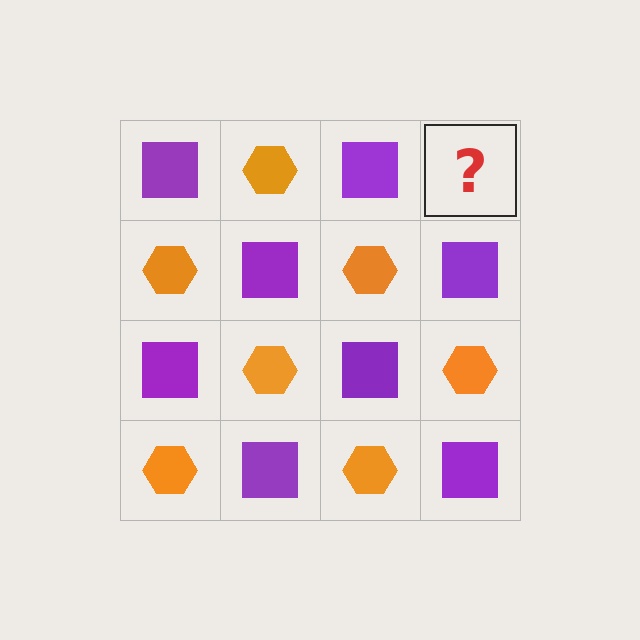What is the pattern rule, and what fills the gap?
The rule is that it alternates purple square and orange hexagon in a checkerboard pattern. The gap should be filled with an orange hexagon.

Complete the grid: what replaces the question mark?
The question mark should be replaced with an orange hexagon.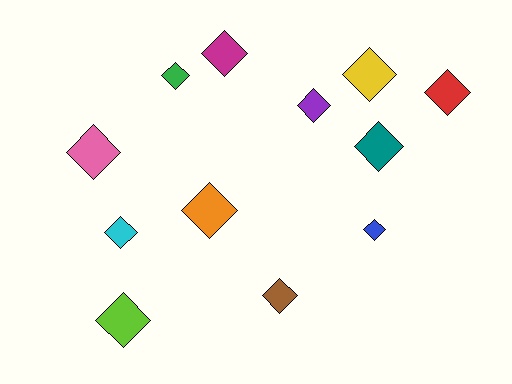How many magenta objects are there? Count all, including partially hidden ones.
There is 1 magenta object.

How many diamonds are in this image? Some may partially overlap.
There are 12 diamonds.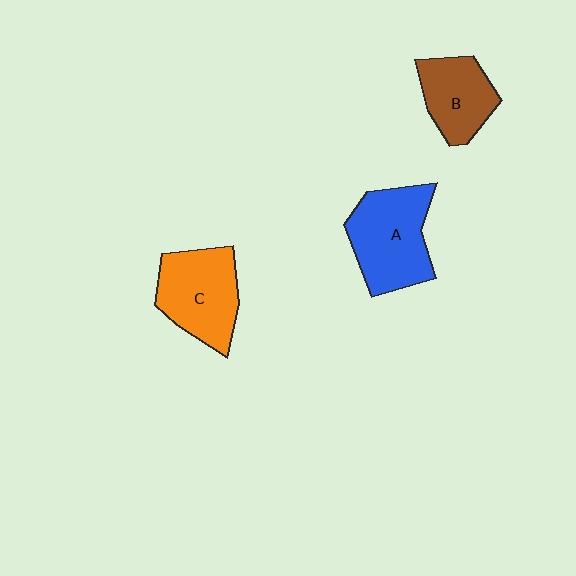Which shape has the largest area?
Shape A (blue).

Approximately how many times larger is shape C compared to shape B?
Approximately 1.3 times.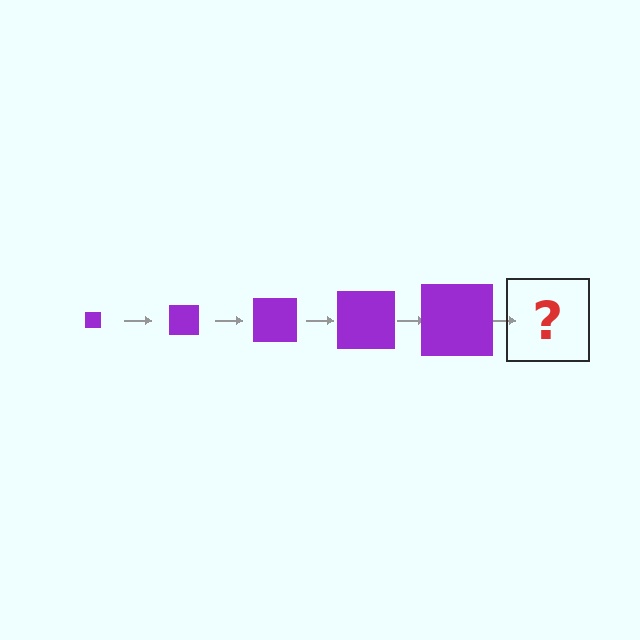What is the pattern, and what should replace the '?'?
The pattern is that the square gets progressively larger each step. The '?' should be a purple square, larger than the previous one.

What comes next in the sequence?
The next element should be a purple square, larger than the previous one.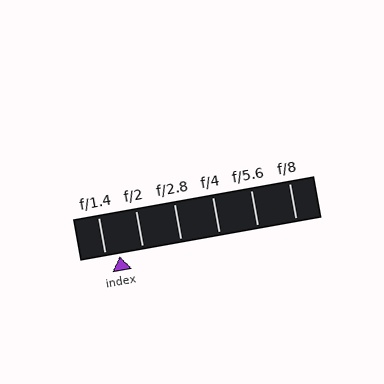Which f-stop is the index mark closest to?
The index mark is closest to f/1.4.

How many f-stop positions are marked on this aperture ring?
There are 6 f-stop positions marked.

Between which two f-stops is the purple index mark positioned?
The index mark is between f/1.4 and f/2.